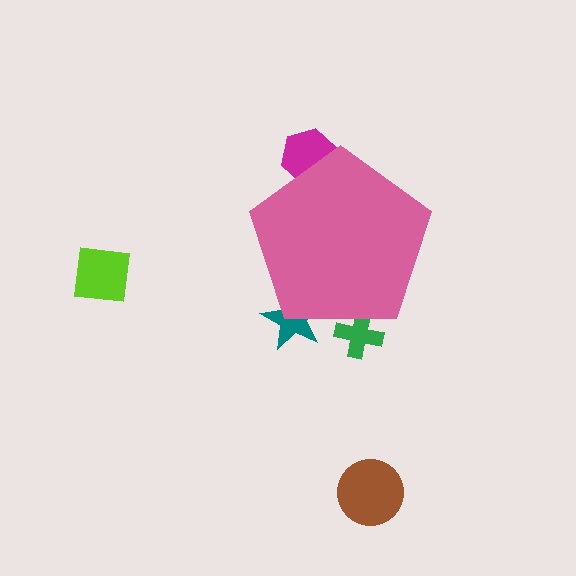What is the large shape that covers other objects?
A pink pentagon.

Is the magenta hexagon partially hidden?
Yes, the magenta hexagon is partially hidden behind the pink pentagon.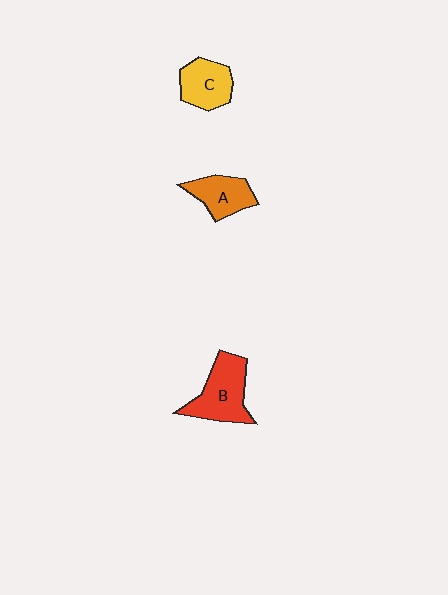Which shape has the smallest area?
Shape A (orange).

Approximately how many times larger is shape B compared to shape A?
Approximately 1.4 times.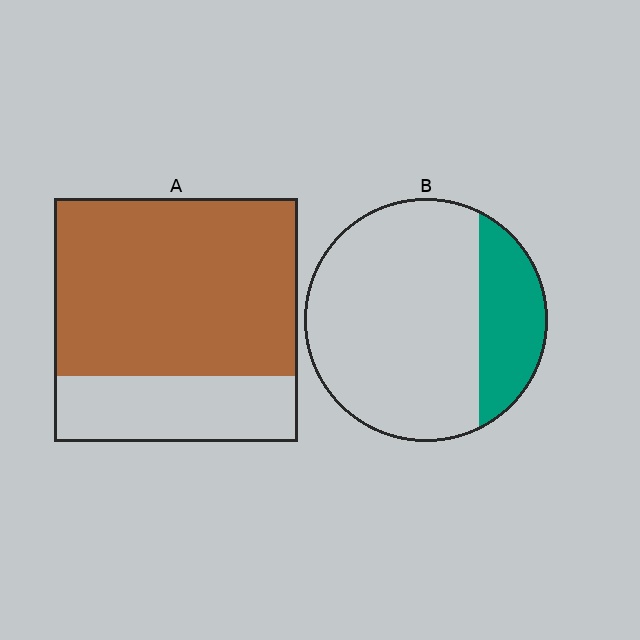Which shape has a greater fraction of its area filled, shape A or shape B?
Shape A.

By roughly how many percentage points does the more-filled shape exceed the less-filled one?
By roughly 50 percentage points (A over B).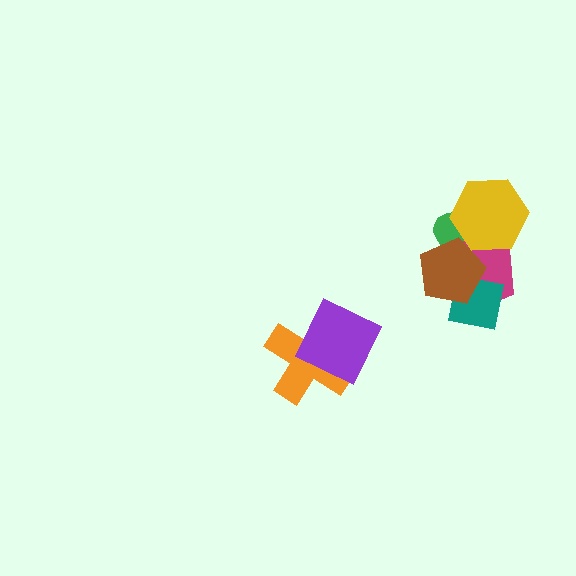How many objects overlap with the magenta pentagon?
4 objects overlap with the magenta pentagon.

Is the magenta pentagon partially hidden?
Yes, it is partially covered by another shape.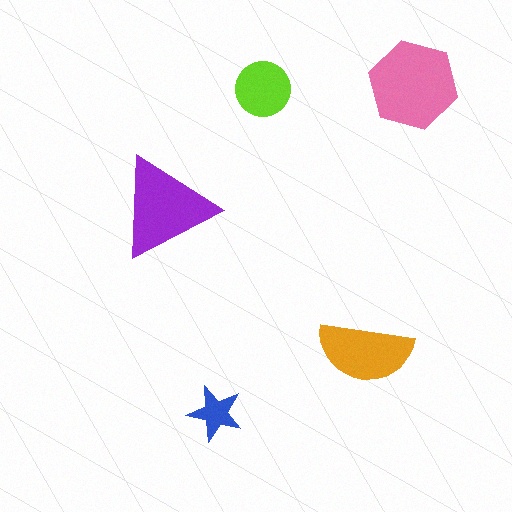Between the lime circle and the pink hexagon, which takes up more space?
The pink hexagon.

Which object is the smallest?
The blue star.